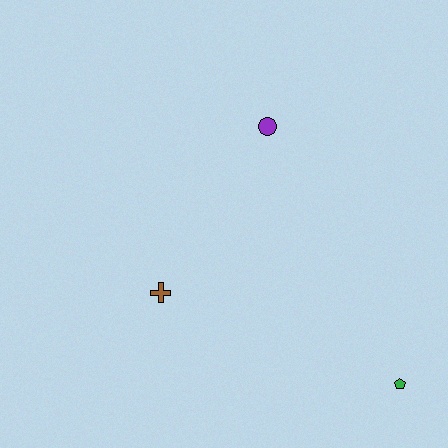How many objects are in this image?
There are 3 objects.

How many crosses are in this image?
There is 1 cross.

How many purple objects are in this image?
There is 1 purple object.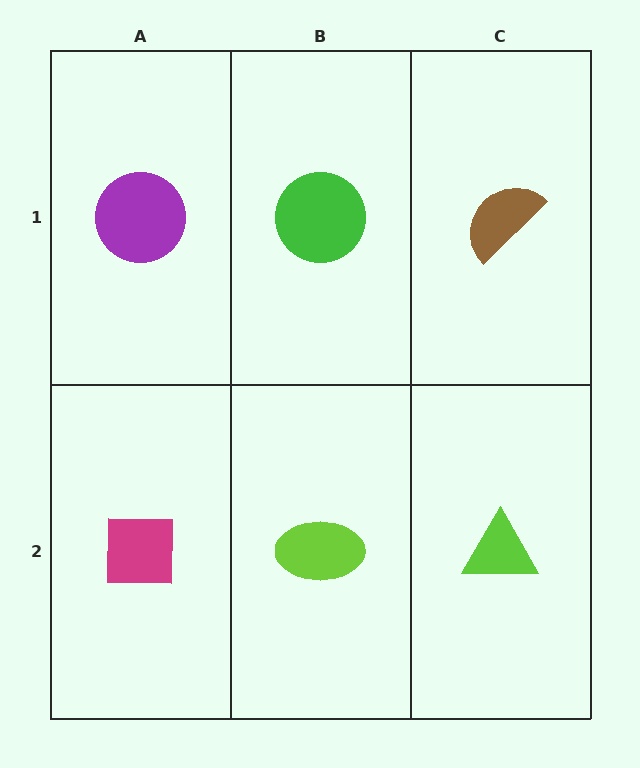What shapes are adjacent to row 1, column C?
A lime triangle (row 2, column C), a green circle (row 1, column B).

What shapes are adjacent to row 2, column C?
A brown semicircle (row 1, column C), a lime ellipse (row 2, column B).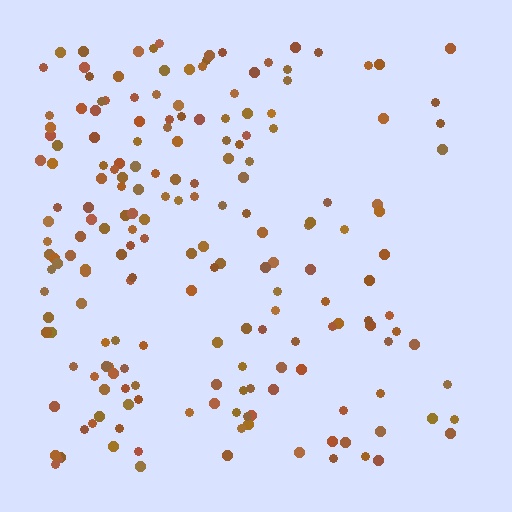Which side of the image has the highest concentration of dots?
The left.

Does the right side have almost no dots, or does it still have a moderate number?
Still a moderate number, just noticeably fewer than the left.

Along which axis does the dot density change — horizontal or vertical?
Horizontal.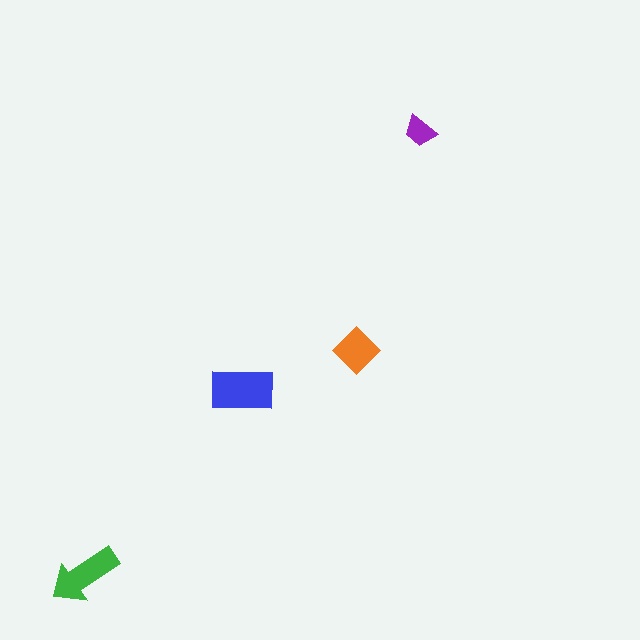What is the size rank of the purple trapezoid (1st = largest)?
4th.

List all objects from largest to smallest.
The blue rectangle, the green arrow, the orange diamond, the purple trapezoid.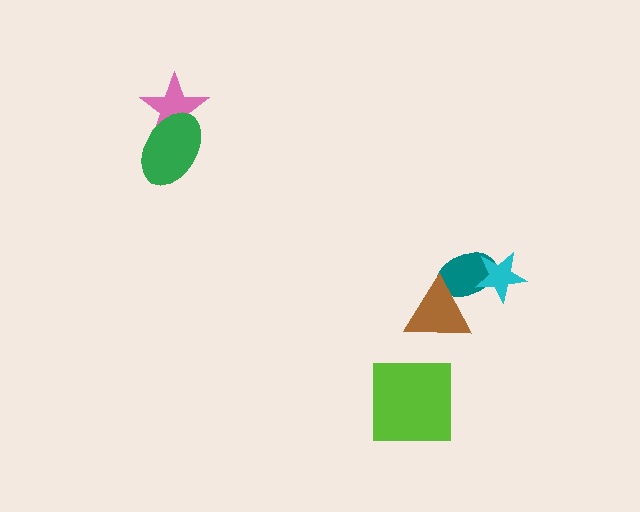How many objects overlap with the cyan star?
1 object overlaps with the cyan star.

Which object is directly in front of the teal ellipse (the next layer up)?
The cyan star is directly in front of the teal ellipse.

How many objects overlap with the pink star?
1 object overlaps with the pink star.